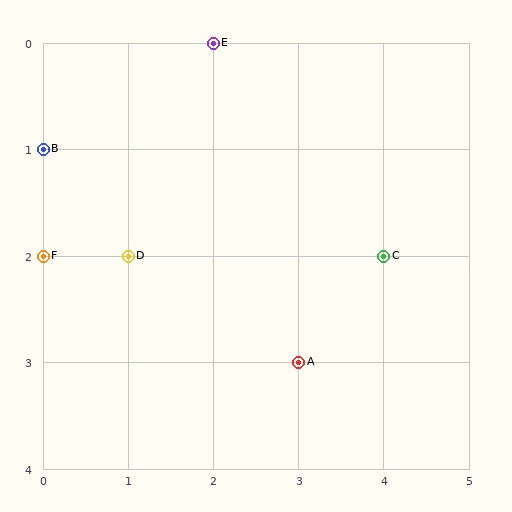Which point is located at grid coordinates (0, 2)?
Point F is at (0, 2).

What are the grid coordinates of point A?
Point A is at grid coordinates (3, 3).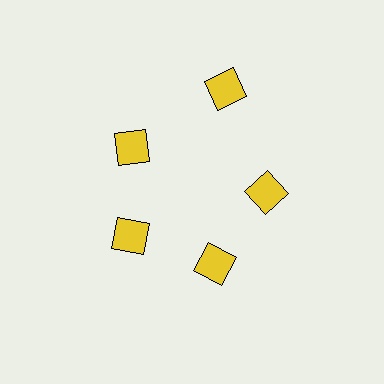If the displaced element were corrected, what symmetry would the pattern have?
It would have 5-fold rotational symmetry — the pattern would map onto itself every 72 degrees.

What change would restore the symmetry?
The symmetry would be restored by moving it inward, back onto the ring so that all 5 diamonds sit at equal angles and equal distance from the center.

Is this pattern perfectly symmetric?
No. The 5 yellow diamonds are arranged in a ring, but one element near the 1 o'clock position is pushed outward from the center, breaking the 5-fold rotational symmetry.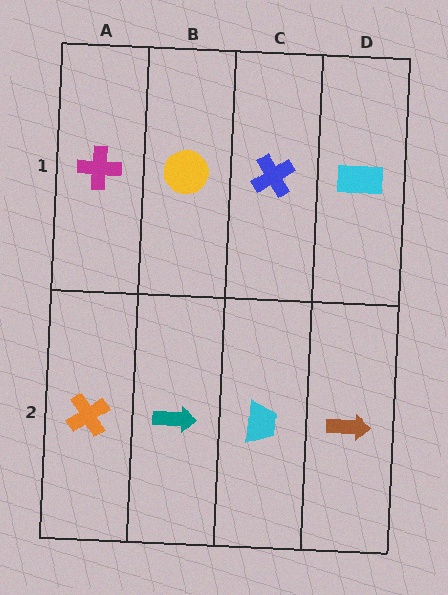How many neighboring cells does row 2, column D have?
2.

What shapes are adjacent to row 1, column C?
A cyan trapezoid (row 2, column C), a yellow circle (row 1, column B), a cyan rectangle (row 1, column D).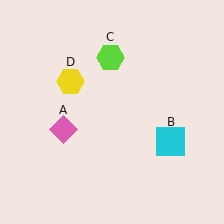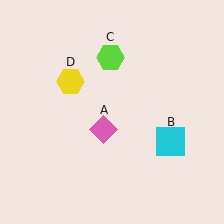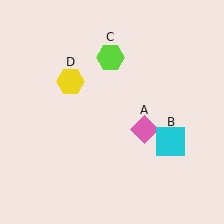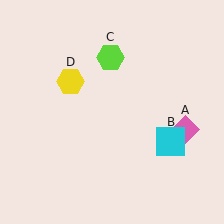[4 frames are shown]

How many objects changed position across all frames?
1 object changed position: pink diamond (object A).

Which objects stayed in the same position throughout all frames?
Cyan square (object B) and lime hexagon (object C) and yellow hexagon (object D) remained stationary.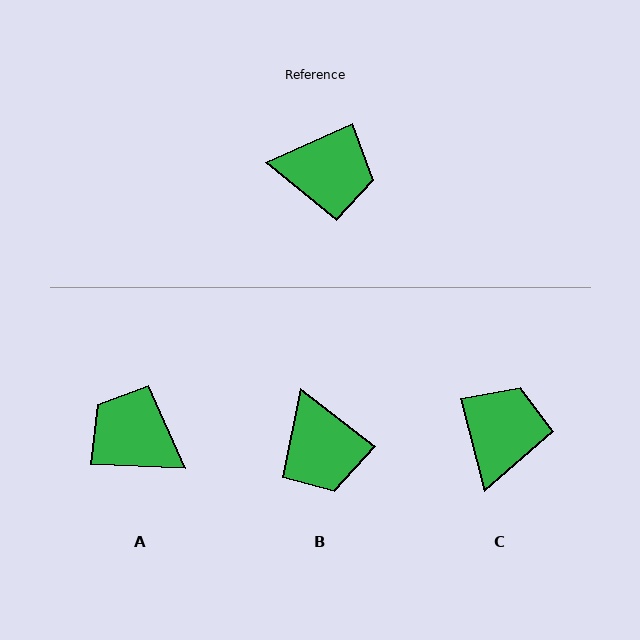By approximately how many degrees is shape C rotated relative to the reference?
Approximately 80 degrees counter-clockwise.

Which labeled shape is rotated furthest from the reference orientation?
A, about 153 degrees away.